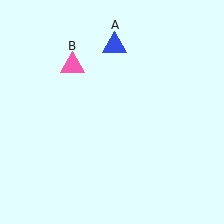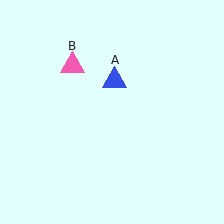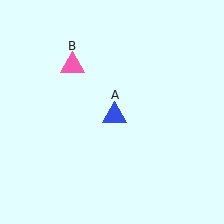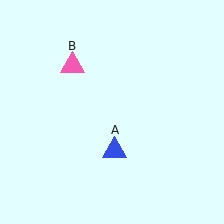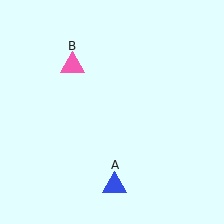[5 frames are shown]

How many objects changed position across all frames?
1 object changed position: blue triangle (object A).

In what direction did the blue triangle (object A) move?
The blue triangle (object A) moved down.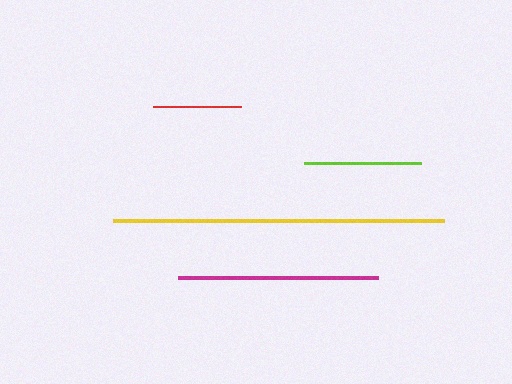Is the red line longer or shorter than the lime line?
The lime line is longer than the red line.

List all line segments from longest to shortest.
From longest to shortest: yellow, magenta, lime, red.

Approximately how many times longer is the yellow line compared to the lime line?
The yellow line is approximately 2.9 times the length of the lime line.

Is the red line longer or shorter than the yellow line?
The yellow line is longer than the red line.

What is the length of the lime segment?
The lime segment is approximately 116 pixels long.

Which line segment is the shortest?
The red line is the shortest at approximately 89 pixels.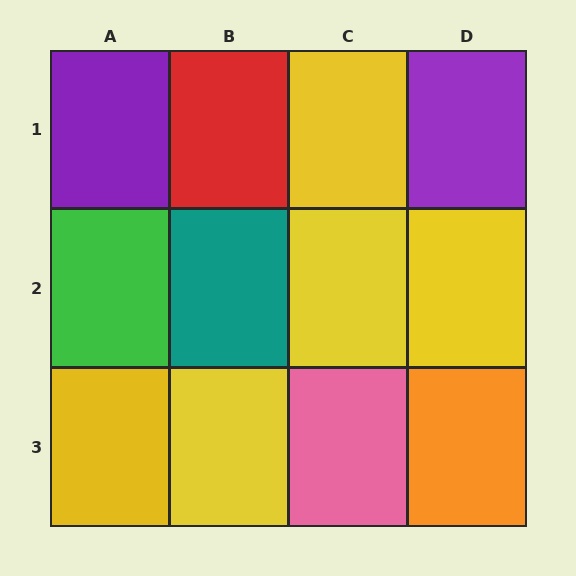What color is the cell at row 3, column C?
Pink.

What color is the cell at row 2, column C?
Yellow.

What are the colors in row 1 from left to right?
Purple, red, yellow, purple.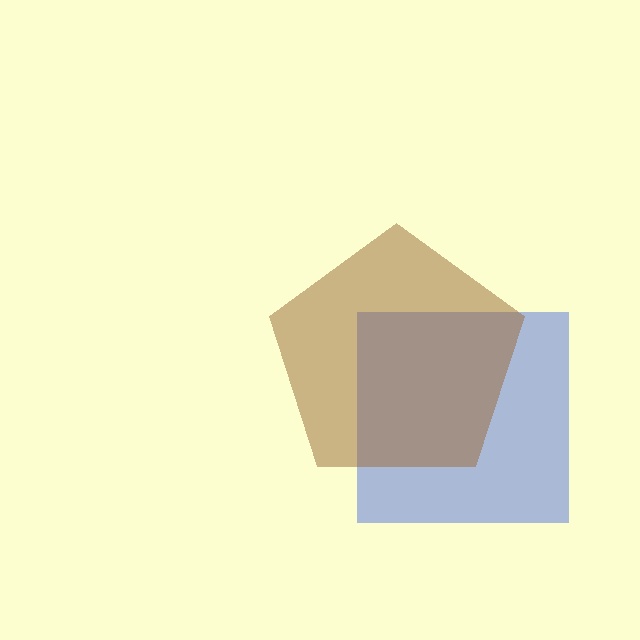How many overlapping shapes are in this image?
There are 2 overlapping shapes in the image.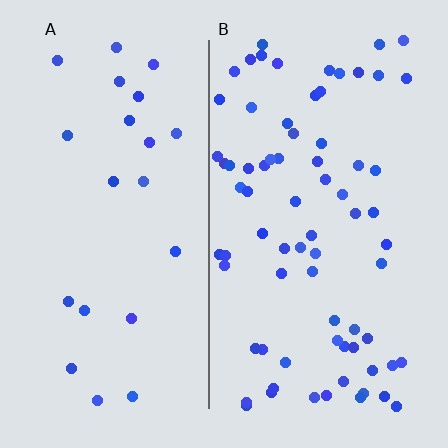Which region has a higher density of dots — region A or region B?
B (the right).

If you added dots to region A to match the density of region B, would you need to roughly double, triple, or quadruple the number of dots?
Approximately triple.